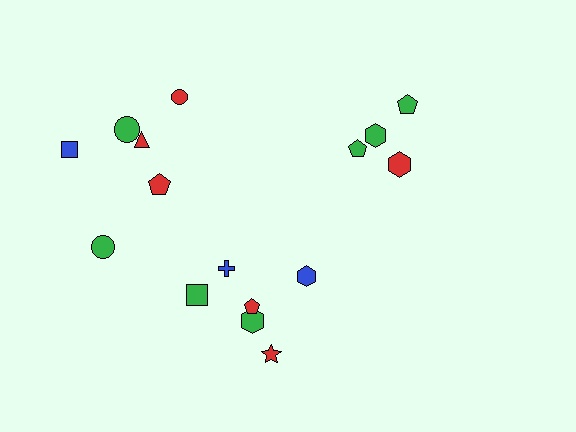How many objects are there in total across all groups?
There are 16 objects.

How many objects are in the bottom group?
There are 6 objects.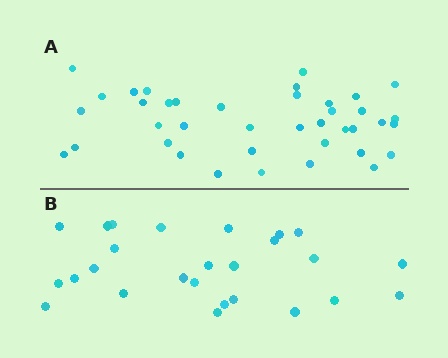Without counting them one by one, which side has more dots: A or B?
Region A (the top region) has more dots.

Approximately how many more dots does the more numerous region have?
Region A has approximately 15 more dots than region B.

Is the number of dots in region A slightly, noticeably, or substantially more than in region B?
Region A has substantially more. The ratio is roughly 1.5 to 1.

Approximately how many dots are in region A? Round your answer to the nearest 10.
About 40 dots. (The exact count is 39, which rounds to 40.)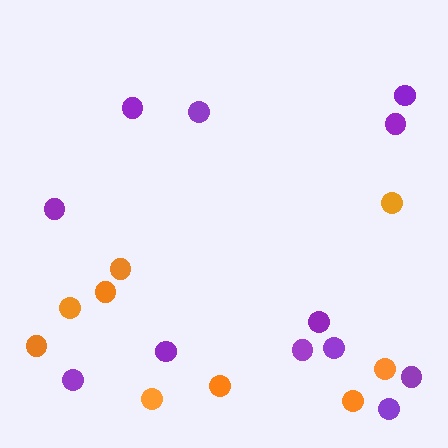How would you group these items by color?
There are 2 groups: one group of purple circles (12) and one group of orange circles (9).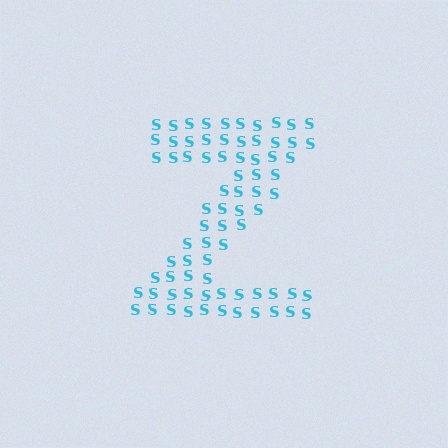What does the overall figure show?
The overall figure shows the letter Z.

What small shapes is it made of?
It is made of small letter S's.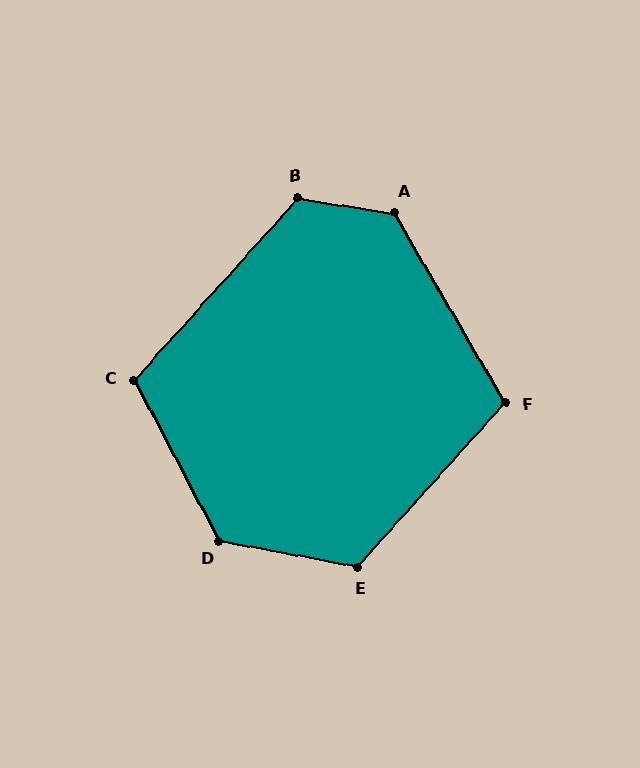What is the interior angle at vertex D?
Approximately 129 degrees (obtuse).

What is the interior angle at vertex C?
Approximately 110 degrees (obtuse).